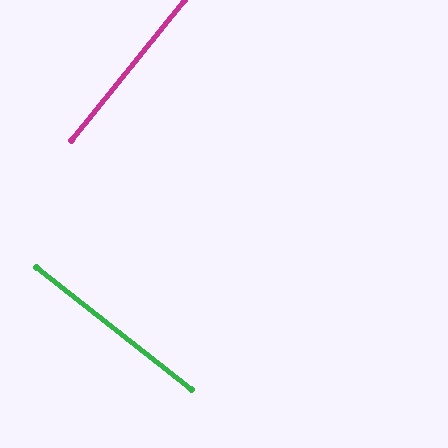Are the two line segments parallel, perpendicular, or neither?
Perpendicular — they meet at approximately 89°.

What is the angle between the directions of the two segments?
Approximately 89 degrees.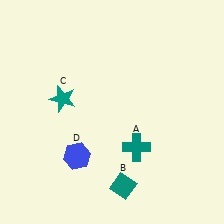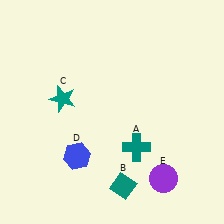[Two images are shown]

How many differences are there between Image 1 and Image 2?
There is 1 difference between the two images.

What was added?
A purple circle (E) was added in Image 2.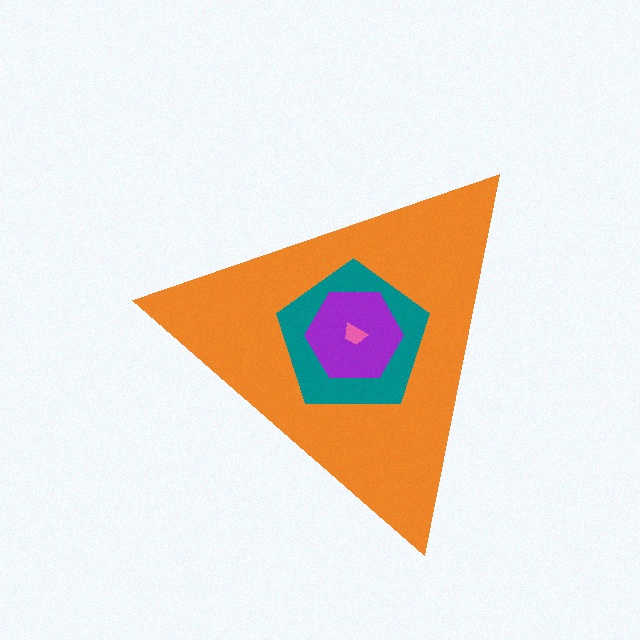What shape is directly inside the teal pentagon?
The purple hexagon.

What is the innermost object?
The pink trapezoid.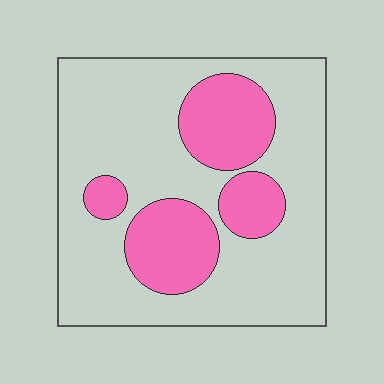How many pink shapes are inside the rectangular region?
4.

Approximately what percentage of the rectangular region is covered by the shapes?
Approximately 25%.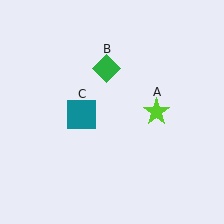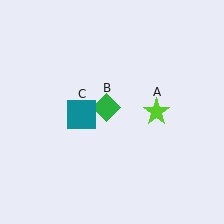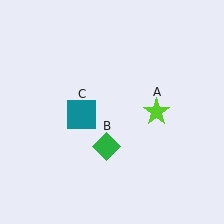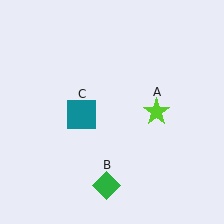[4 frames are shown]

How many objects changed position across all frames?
1 object changed position: green diamond (object B).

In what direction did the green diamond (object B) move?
The green diamond (object B) moved down.